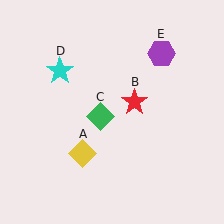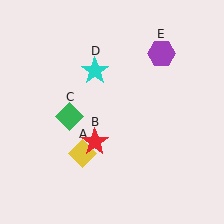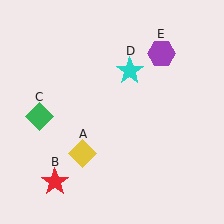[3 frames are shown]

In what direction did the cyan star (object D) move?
The cyan star (object D) moved right.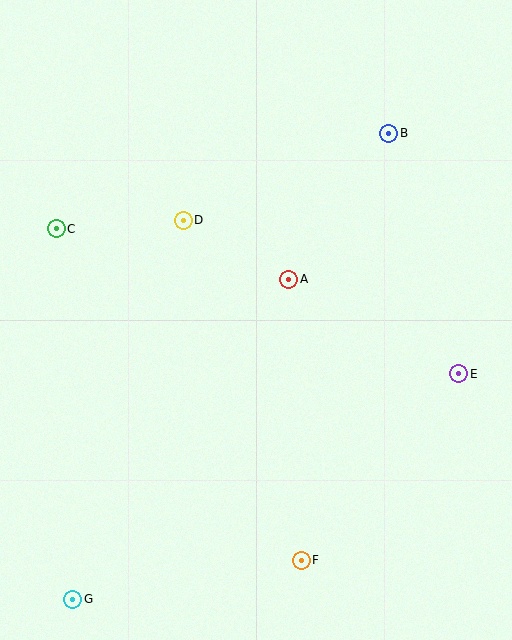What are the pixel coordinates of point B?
Point B is at (389, 133).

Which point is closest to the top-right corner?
Point B is closest to the top-right corner.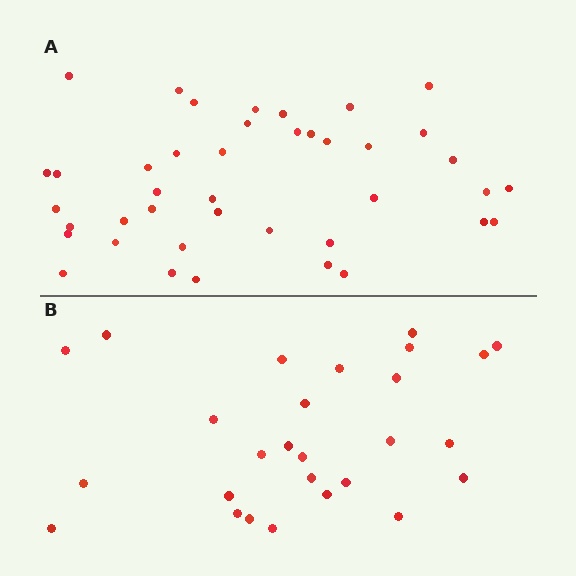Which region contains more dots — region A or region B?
Region A (the top region) has more dots.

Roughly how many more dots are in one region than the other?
Region A has approximately 15 more dots than region B.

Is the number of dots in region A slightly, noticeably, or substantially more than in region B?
Region A has substantially more. The ratio is roughly 1.5 to 1.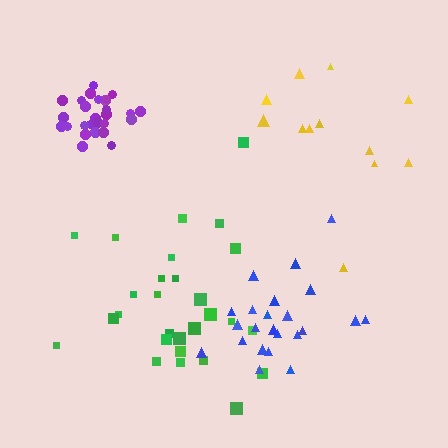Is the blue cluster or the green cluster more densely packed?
Blue.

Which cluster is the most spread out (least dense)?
Yellow.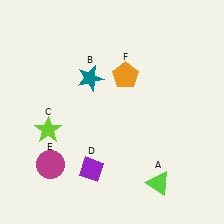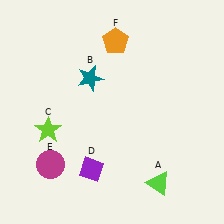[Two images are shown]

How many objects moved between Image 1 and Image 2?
1 object moved between the two images.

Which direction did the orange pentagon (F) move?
The orange pentagon (F) moved up.